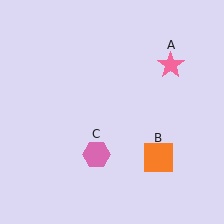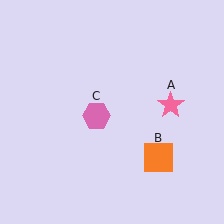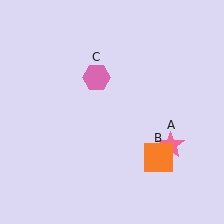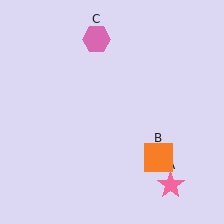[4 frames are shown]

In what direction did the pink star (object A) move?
The pink star (object A) moved down.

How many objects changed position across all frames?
2 objects changed position: pink star (object A), pink hexagon (object C).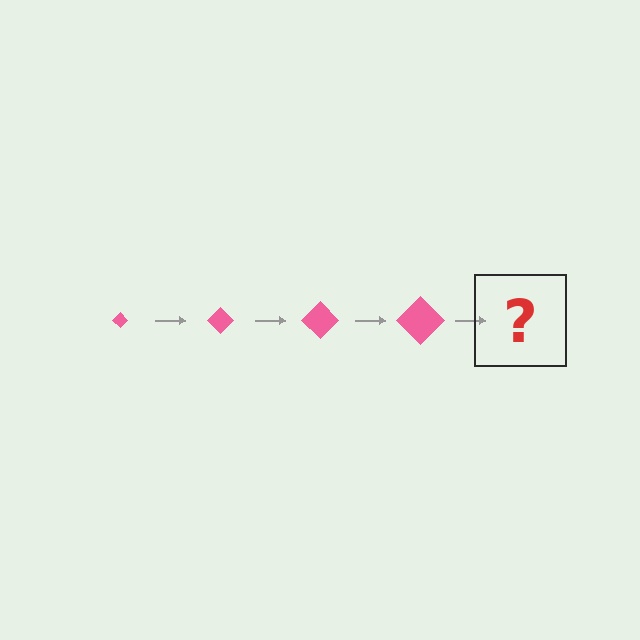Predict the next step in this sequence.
The next step is a pink diamond, larger than the previous one.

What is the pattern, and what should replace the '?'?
The pattern is that the diamond gets progressively larger each step. The '?' should be a pink diamond, larger than the previous one.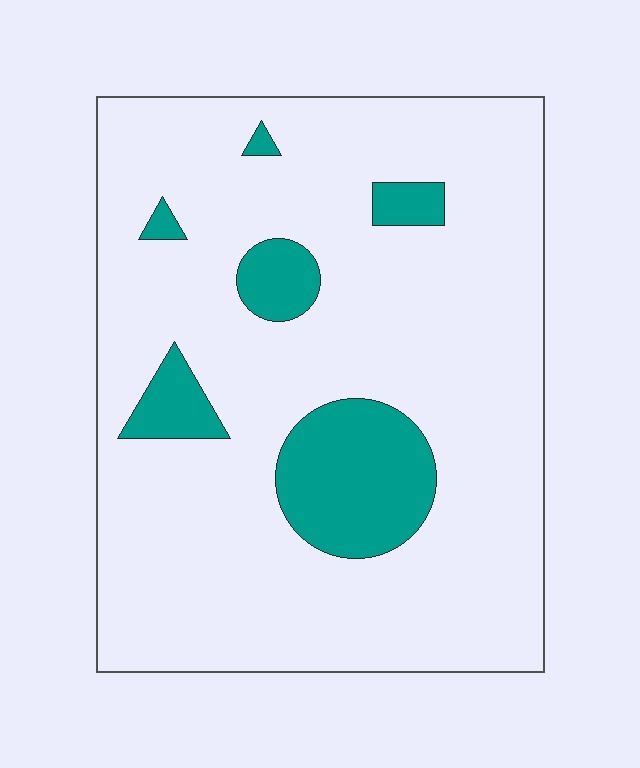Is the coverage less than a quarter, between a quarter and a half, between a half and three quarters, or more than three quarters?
Less than a quarter.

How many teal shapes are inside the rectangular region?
6.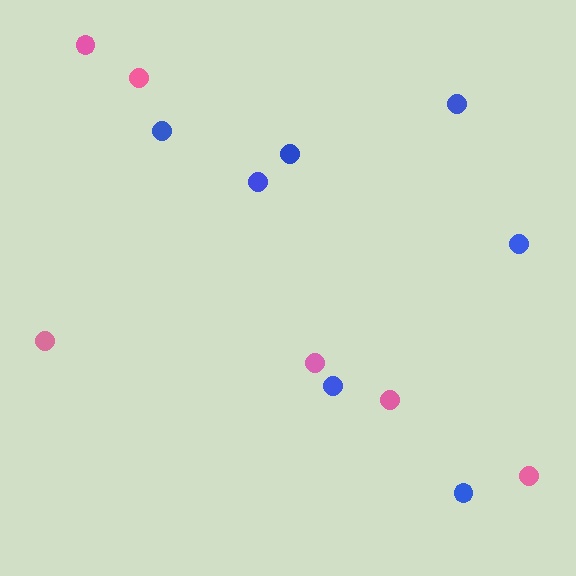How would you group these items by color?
There are 2 groups: one group of pink circles (6) and one group of blue circles (7).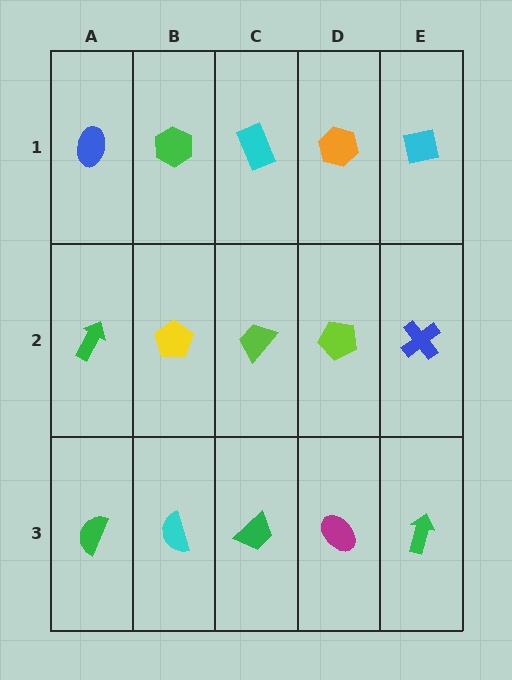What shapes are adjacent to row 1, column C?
A lime trapezoid (row 2, column C), a green hexagon (row 1, column B), an orange hexagon (row 1, column D).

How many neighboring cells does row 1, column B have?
3.